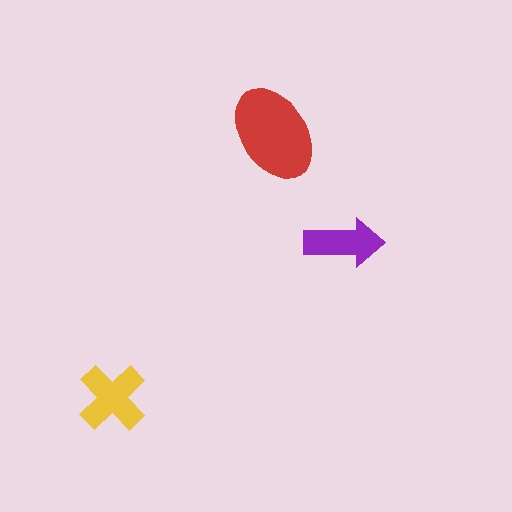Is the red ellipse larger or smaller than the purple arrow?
Larger.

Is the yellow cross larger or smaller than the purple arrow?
Larger.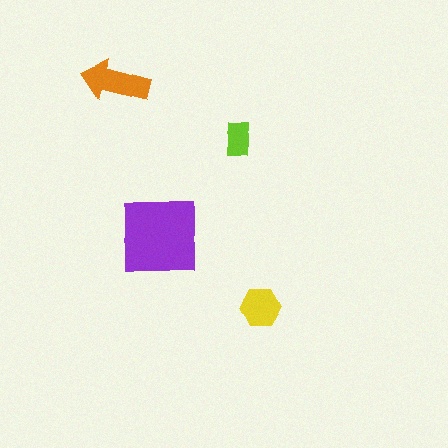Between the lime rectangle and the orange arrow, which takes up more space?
The orange arrow.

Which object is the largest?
The purple square.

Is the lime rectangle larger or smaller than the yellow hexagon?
Smaller.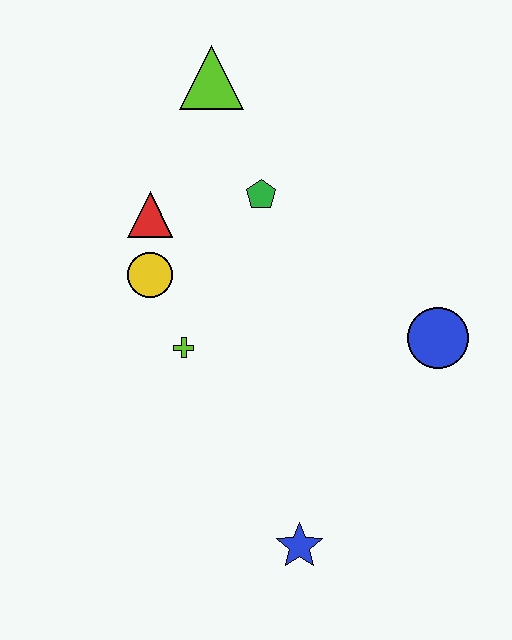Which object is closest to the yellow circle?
The red triangle is closest to the yellow circle.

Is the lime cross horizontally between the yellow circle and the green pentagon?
Yes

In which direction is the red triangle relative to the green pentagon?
The red triangle is to the left of the green pentagon.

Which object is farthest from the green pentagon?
The blue star is farthest from the green pentagon.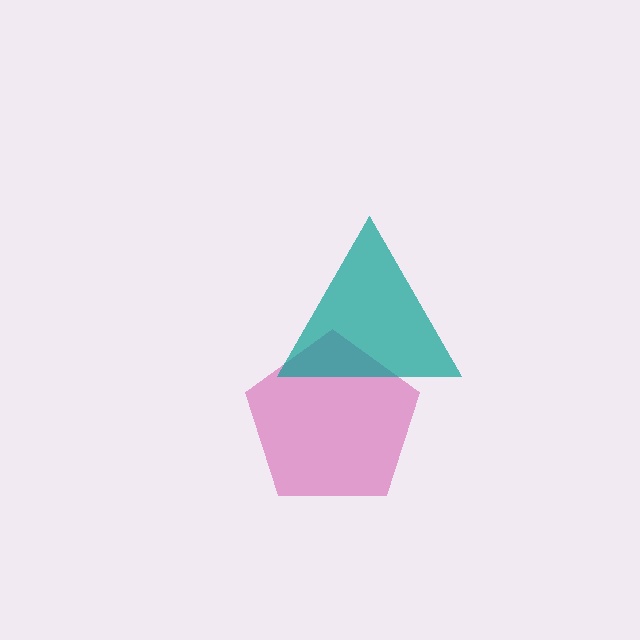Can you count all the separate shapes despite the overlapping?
Yes, there are 2 separate shapes.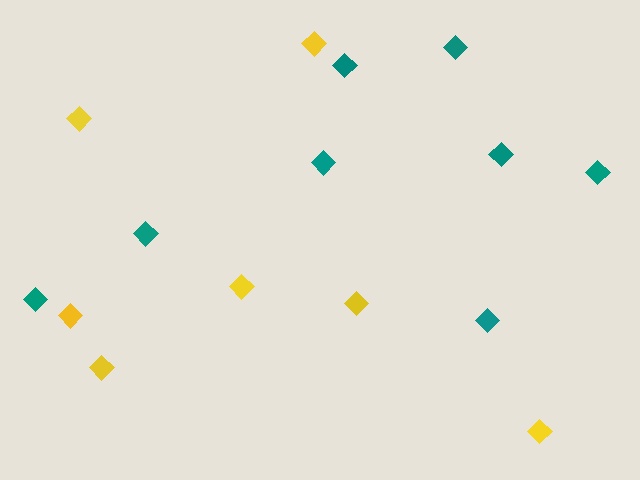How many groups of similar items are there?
There are 2 groups: one group of yellow diamonds (7) and one group of teal diamonds (8).